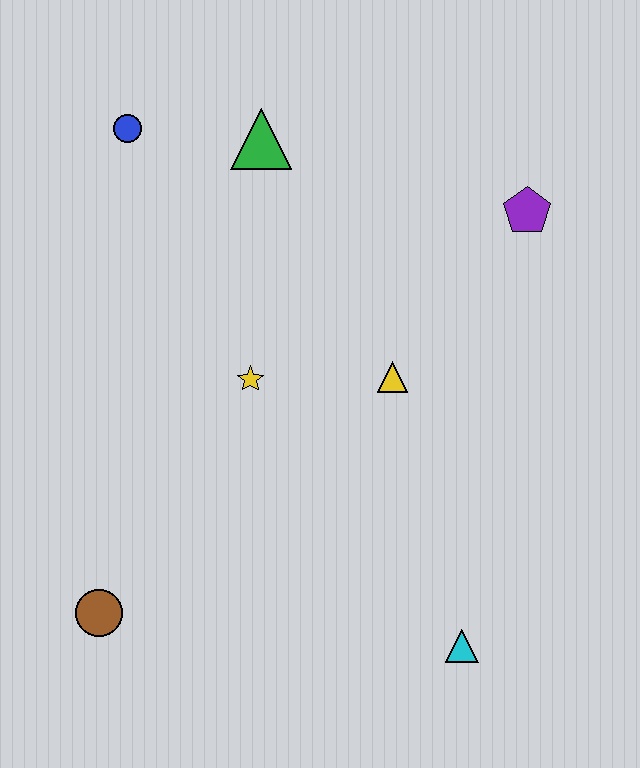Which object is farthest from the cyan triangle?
The blue circle is farthest from the cyan triangle.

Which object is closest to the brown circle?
The yellow star is closest to the brown circle.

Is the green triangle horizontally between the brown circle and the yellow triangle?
Yes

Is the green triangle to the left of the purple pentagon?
Yes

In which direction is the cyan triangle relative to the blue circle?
The cyan triangle is below the blue circle.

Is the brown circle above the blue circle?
No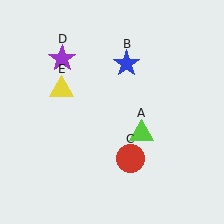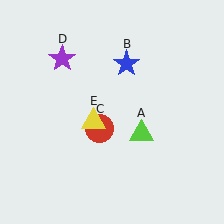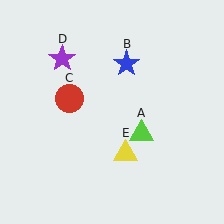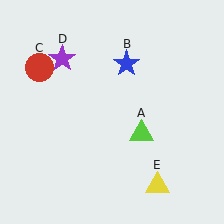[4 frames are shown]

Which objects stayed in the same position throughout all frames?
Lime triangle (object A) and blue star (object B) and purple star (object D) remained stationary.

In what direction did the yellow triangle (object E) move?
The yellow triangle (object E) moved down and to the right.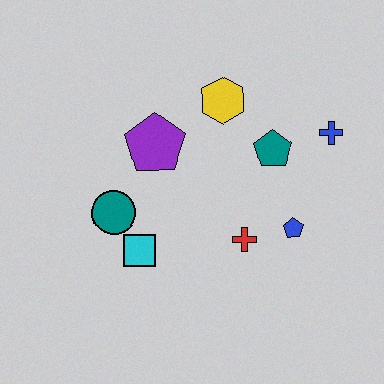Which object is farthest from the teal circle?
The blue cross is farthest from the teal circle.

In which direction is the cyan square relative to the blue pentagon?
The cyan square is to the left of the blue pentagon.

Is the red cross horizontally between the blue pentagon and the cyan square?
Yes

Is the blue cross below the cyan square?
No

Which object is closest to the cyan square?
The teal circle is closest to the cyan square.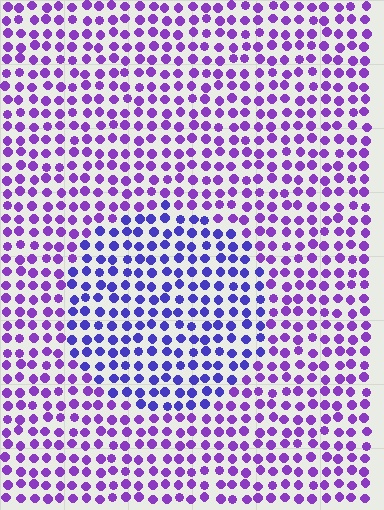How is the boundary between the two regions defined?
The boundary is defined purely by a slight shift in hue (about 30 degrees). Spacing, size, and orientation are identical on both sides.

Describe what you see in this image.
The image is filled with small purple elements in a uniform arrangement. A circle-shaped region is visible where the elements are tinted to a slightly different hue, forming a subtle color boundary.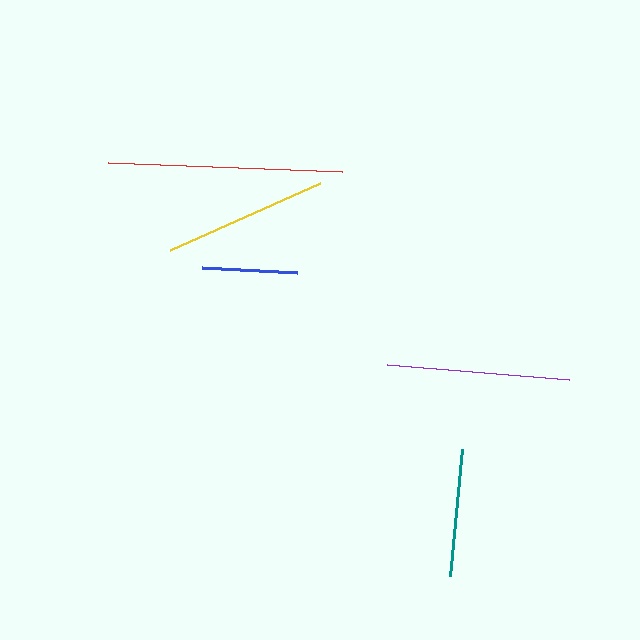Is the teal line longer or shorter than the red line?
The red line is longer than the teal line.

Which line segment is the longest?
The red line is the longest at approximately 234 pixels.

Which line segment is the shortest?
The blue line is the shortest at approximately 96 pixels.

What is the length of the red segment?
The red segment is approximately 234 pixels long.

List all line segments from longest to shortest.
From longest to shortest: red, purple, yellow, teal, blue.